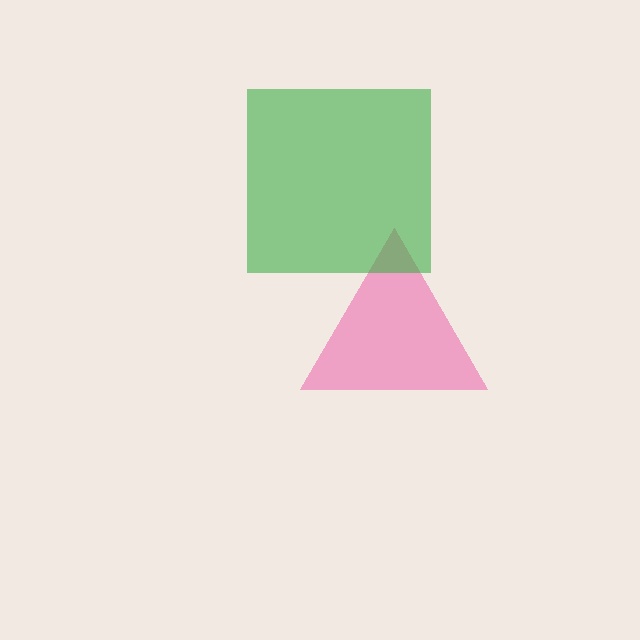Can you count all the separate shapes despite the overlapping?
Yes, there are 2 separate shapes.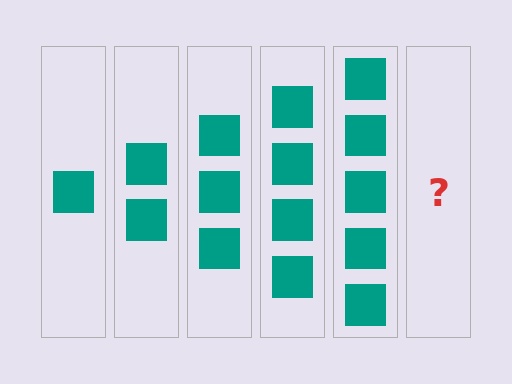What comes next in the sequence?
The next element should be 6 squares.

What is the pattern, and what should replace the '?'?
The pattern is that each step adds one more square. The '?' should be 6 squares.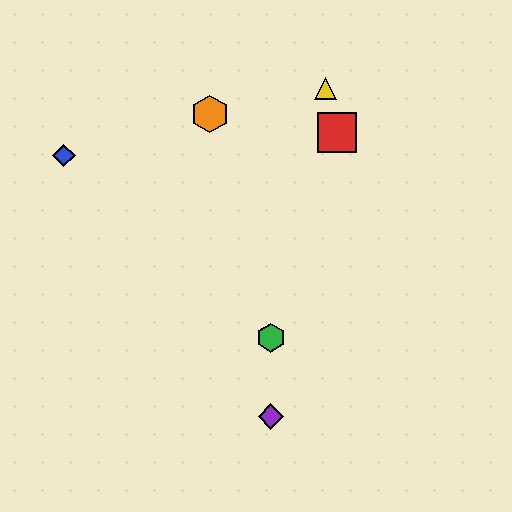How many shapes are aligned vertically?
2 shapes (the green hexagon, the purple diamond) are aligned vertically.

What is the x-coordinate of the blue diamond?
The blue diamond is at x≈64.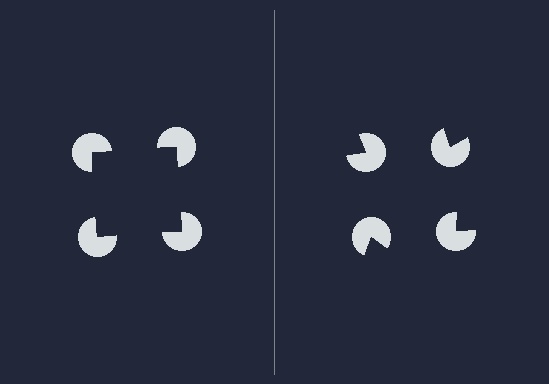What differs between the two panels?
The pac-man discs are positioned identically on both sides; only the wedge orientations differ. On the left they align to a square; on the right they are misaligned.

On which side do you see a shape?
An illusory square appears on the left side. On the right side the wedge cuts are rotated, so no coherent shape forms.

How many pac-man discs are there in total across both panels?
8 — 4 on each side.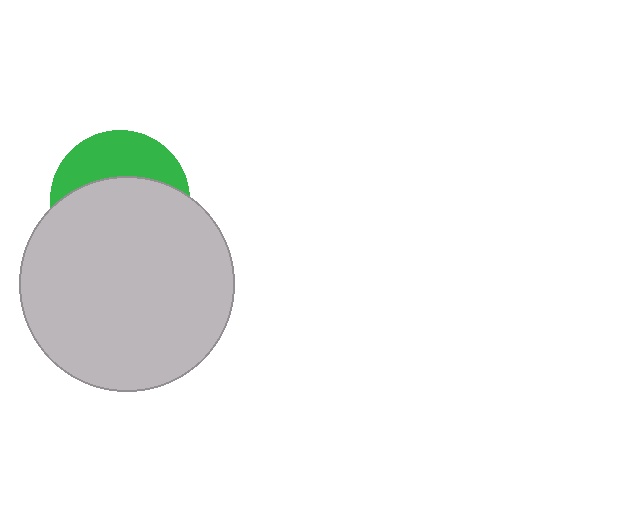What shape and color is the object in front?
The object in front is a light gray circle.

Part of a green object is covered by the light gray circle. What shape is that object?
It is a circle.